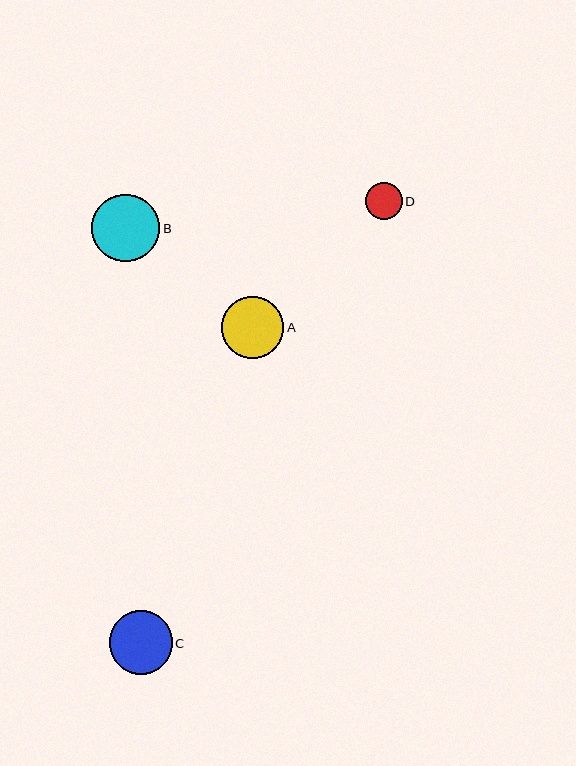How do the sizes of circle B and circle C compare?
Circle B and circle C are approximately the same size.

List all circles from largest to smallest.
From largest to smallest: B, C, A, D.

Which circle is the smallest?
Circle D is the smallest with a size of approximately 37 pixels.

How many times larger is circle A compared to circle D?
Circle A is approximately 1.7 times the size of circle D.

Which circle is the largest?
Circle B is the largest with a size of approximately 68 pixels.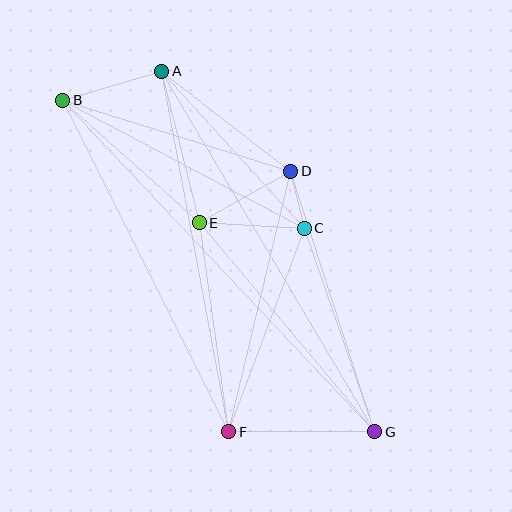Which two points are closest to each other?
Points C and D are closest to each other.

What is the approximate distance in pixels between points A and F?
The distance between A and F is approximately 367 pixels.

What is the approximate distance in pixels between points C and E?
The distance between C and E is approximately 105 pixels.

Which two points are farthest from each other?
Points B and G are farthest from each other.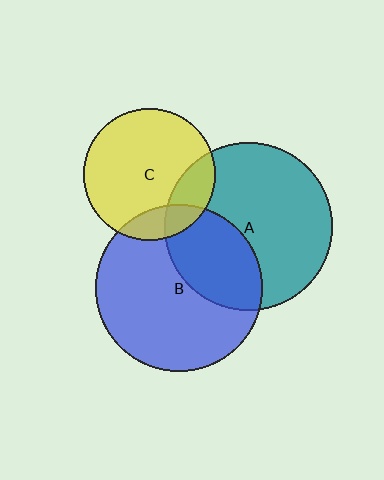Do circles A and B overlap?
Yes.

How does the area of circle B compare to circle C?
Approximately 1.6 times.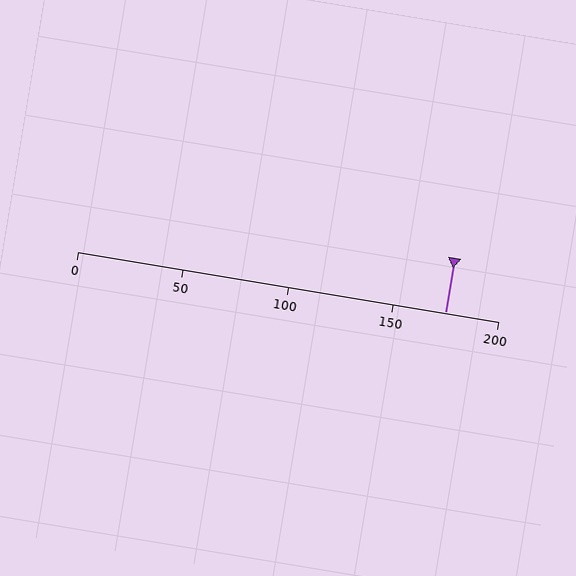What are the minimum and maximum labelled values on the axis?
The axis runs from 0 to 200.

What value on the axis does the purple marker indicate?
The marker indicates approximately 175.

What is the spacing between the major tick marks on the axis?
The major ticks are spaced 50 apart.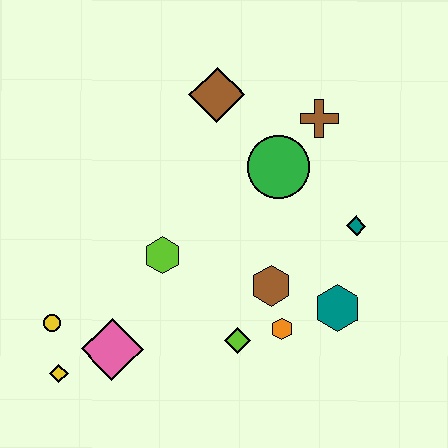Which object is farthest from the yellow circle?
The brown cross is farthest from the yellow circle.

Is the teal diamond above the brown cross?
No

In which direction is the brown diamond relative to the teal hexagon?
The brown diamond is above the teal hexagon.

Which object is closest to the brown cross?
The green circle is closest to the brown cross.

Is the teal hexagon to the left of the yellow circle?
No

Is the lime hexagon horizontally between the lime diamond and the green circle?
No